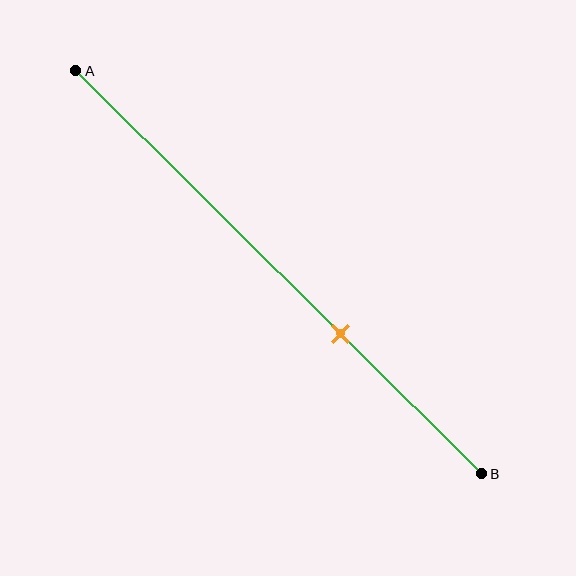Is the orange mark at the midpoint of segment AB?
No, the mark is at about 65% from A, not at the 50% midpoint.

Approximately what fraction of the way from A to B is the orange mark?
The orange mark is approximately 65% of the way from A to B.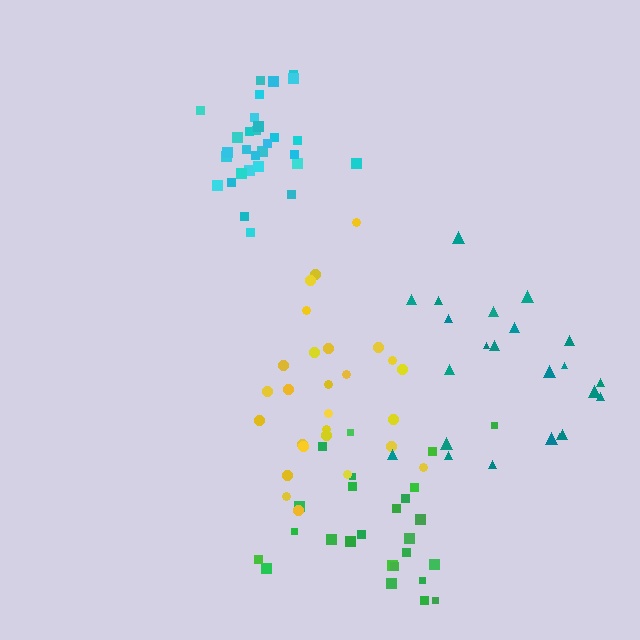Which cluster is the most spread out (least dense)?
Green.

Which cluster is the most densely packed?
Cyan.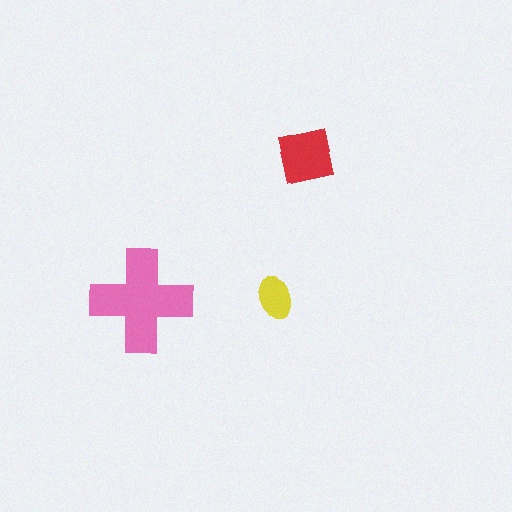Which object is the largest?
The pink cross.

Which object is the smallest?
The yellow ellipse.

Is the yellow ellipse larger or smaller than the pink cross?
Smaller.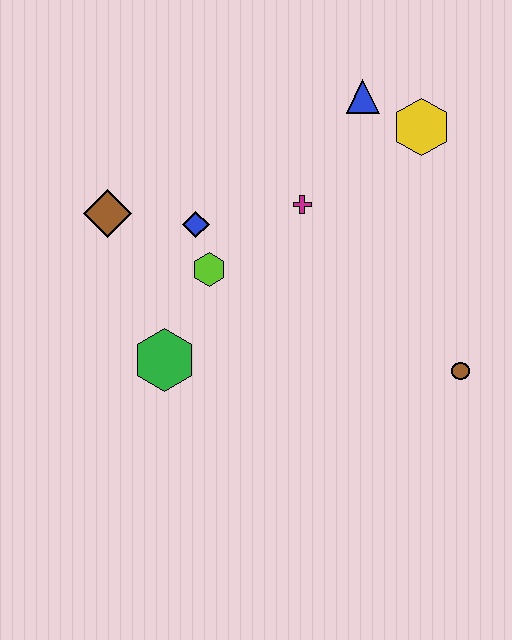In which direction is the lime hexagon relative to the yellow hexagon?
The lime hexagon is to the left of the yellow hexagon.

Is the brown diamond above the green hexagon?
Yes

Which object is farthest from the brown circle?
The brown diamond is farthest from the brown circle.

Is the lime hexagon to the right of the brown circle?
No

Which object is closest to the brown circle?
The magenta cross is closest to the brown circle.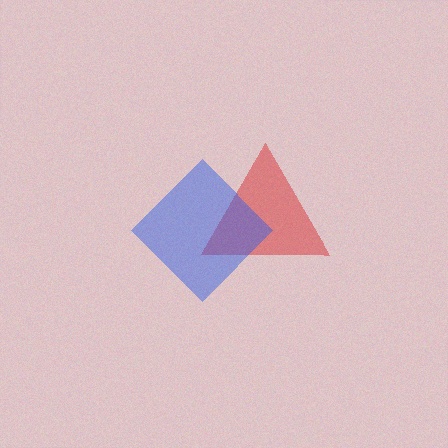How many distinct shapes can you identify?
There are 2 distinct shapes: a red triangle, a blue diamond.